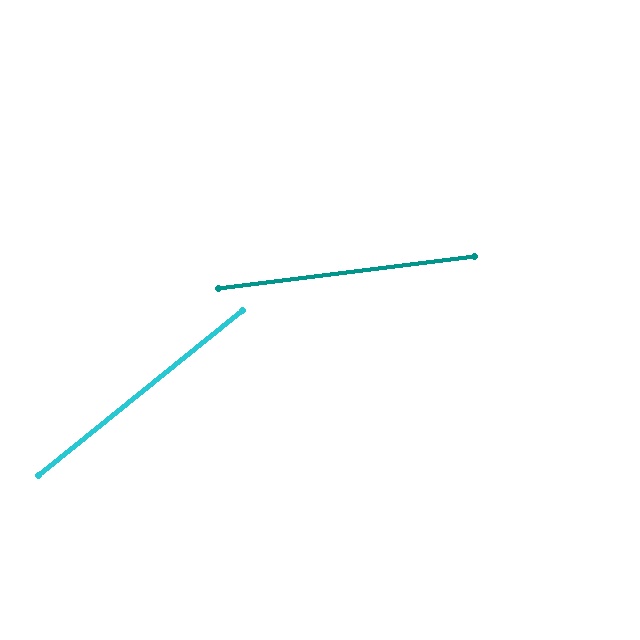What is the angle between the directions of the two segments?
Approximately 32 degrees.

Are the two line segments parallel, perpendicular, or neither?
Neither parallel nor perpendicular — they differ by about 32°.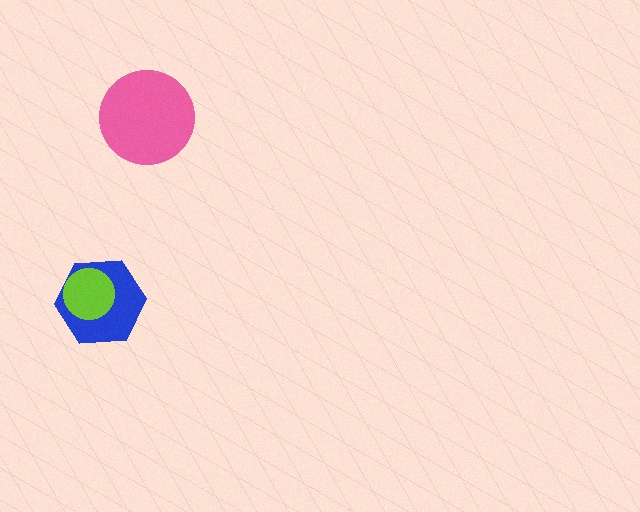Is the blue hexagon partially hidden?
Yes, it is partially covered by another shape.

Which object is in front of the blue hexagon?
The lime circle is in front of the blue hexagon.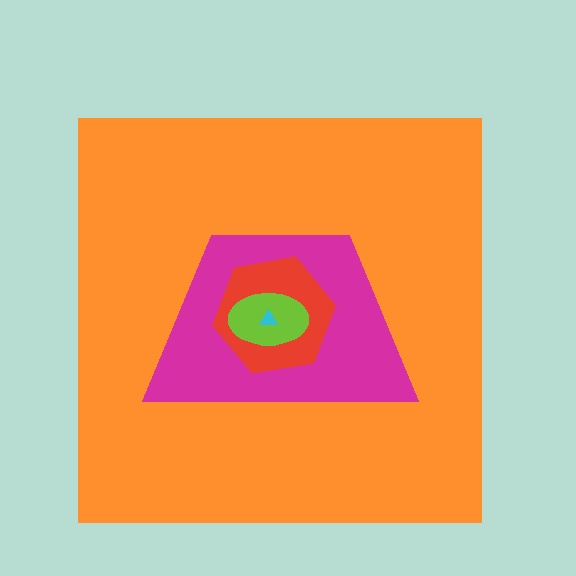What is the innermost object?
The cyan triangle.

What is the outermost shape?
The orange square.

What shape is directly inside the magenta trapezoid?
The red hexagon.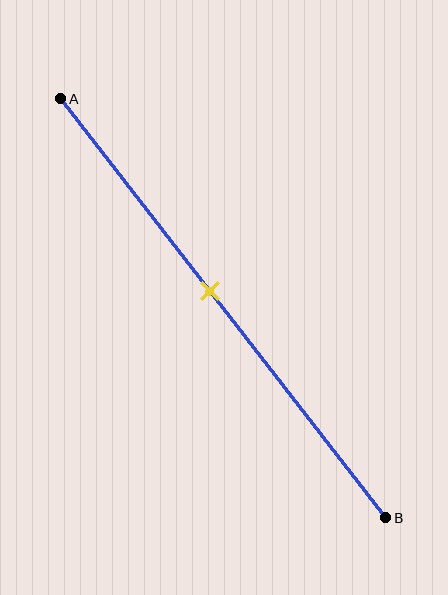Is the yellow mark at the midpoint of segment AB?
No, the mark is at about 45% from A, not at the 50% midpoint.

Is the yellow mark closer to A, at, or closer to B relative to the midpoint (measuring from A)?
The yellow mark is closer to point A than the midpoint of segment AB.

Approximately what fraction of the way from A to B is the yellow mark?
The yellow mark is approximately 45% of the way from A to B.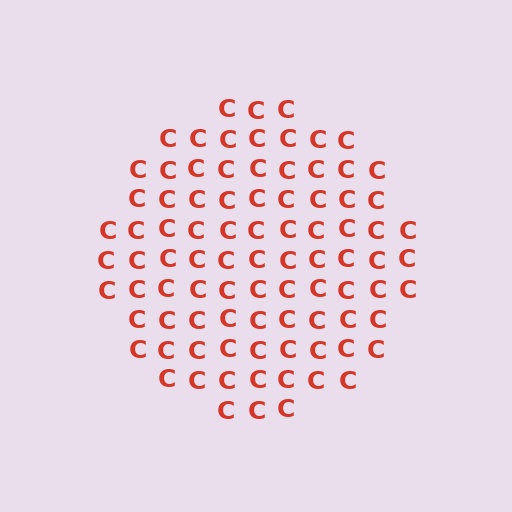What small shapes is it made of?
It is made of small letter C's.